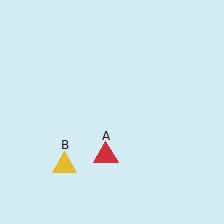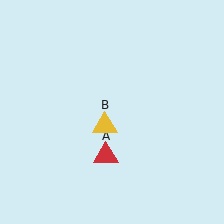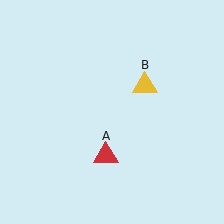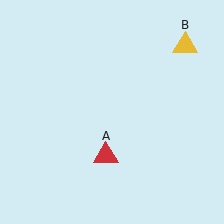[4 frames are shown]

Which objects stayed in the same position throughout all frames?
Red triangle (object A) remained stationary.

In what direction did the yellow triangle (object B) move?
The yellow triangle (object B) moved up and to the right.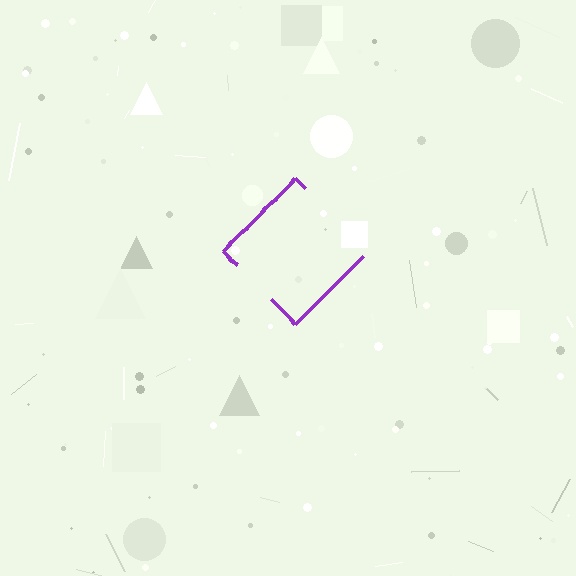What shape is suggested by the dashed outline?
The dashed outline suggests a diamond.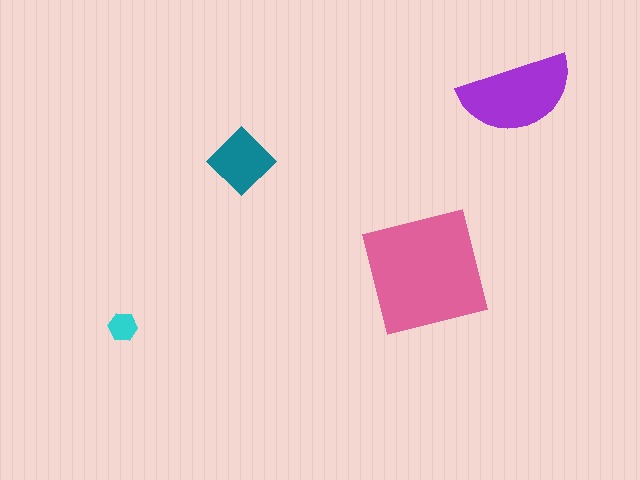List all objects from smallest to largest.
The cyan hexagon, the teal diamond, the purple semicircle, the pink square.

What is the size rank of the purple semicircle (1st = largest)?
2nd.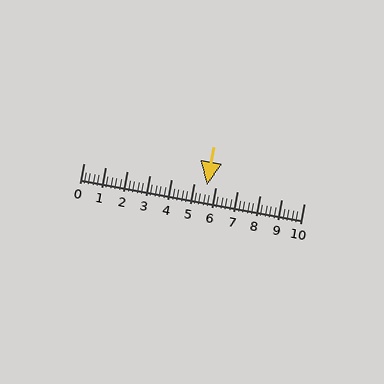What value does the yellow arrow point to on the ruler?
The yellow arrow points to approximately 5.6.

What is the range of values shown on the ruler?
The ruler shows values from 0 to 10.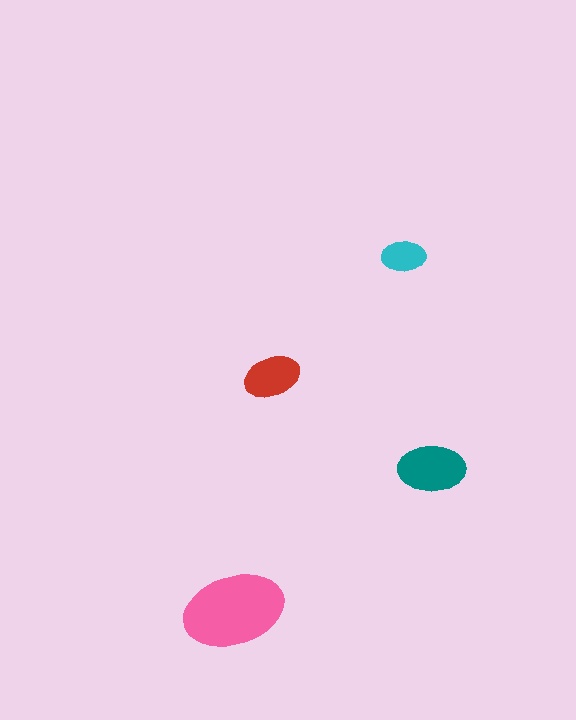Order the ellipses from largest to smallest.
the pink one, the teal one, the red one, the cyan one.